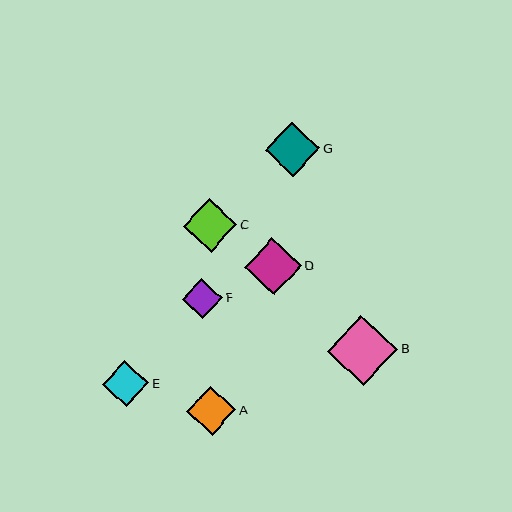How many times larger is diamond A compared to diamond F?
Diamond A is approximately 1.2 times the size of diamond F.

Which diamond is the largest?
Diamond B is the largest with a size of approximately 70 pixels.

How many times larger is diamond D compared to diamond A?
Diamond D is approximately 1.2 times the size of diamond A.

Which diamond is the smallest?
Diamond F is the smallest with a size of approximately 40 pixels.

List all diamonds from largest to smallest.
From largest to smallest: B, D, G, C, A, E, F.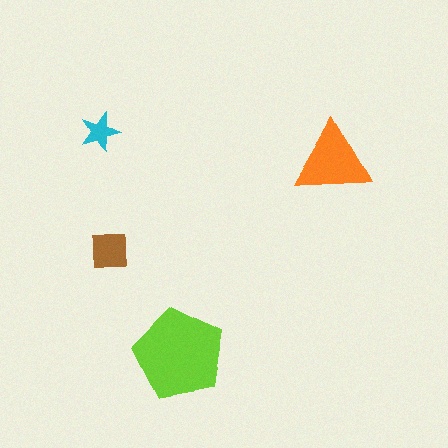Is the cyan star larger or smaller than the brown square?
Smaller.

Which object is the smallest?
The cyan star.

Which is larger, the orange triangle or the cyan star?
The orange triangle.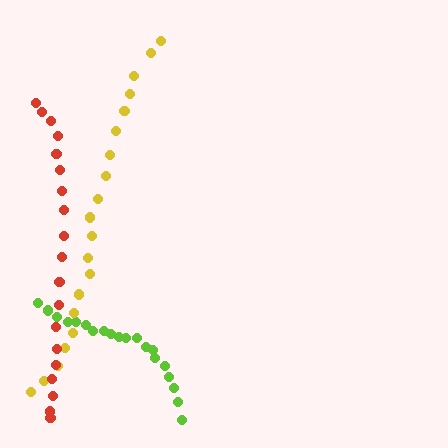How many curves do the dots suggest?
There are 3 distinct paths.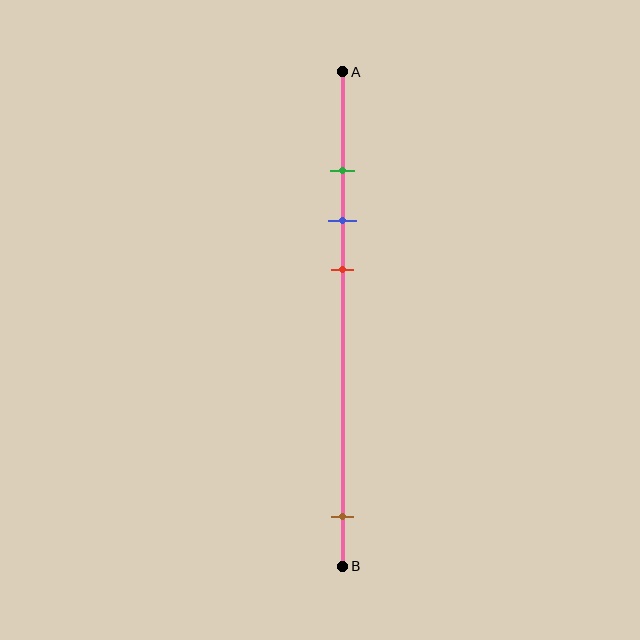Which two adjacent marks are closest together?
The green and blue marks are the closest adjacent pair.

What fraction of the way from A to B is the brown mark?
The brown mark is approximately 90% (0.9) of the way from A to B.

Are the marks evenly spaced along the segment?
No, the marks are not evenly spaced.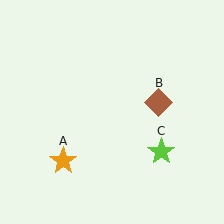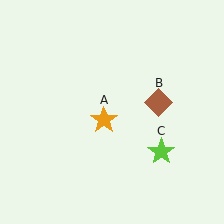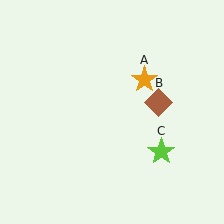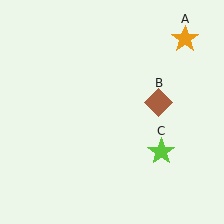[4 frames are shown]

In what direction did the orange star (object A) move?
The orange star (object A) moved up and to the right.